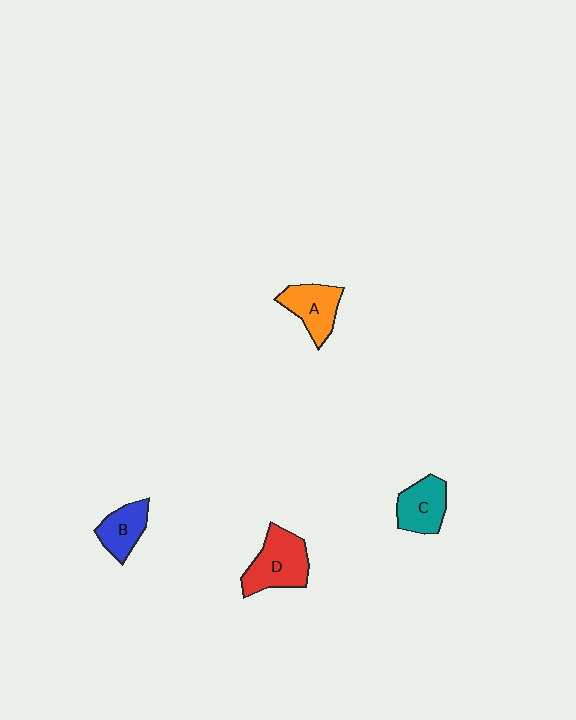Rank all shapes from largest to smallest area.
From largest to smallest: D (red), A (orange), C (teal), B (blue).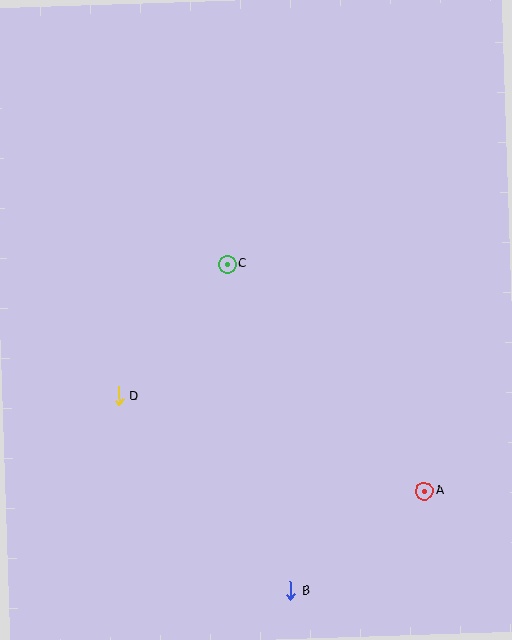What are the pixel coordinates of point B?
Point B is at (291, 591).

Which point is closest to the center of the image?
Point C at (227, 264) is closest to the center.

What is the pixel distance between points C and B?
The distance between C and B is 333 pixels.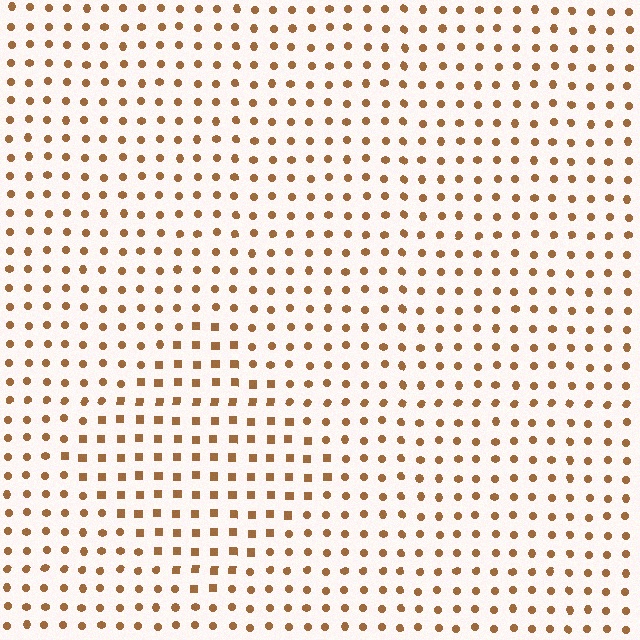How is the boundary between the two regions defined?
The boundary is defined by a change in element shape: squares inside vs. circles outside. All elements share the same color and spacing.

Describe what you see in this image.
The image is filled with small brown elements arranged in a uniform grid. A diamond-shaped region contains squares, while the surrounding area contains circles. The boundary is defined purely by the change in element shape.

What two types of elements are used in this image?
The image uses squares inside the diamond region and circles outside it.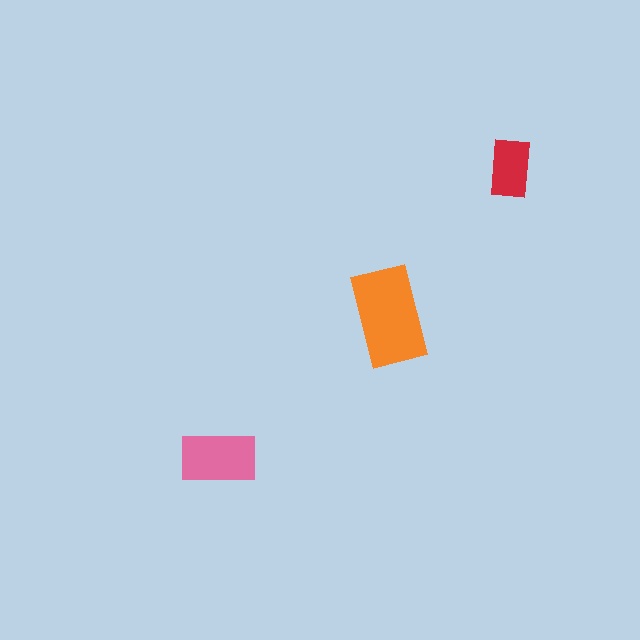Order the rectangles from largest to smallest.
the orange one, the pink one, the red one.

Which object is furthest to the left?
The pink rectangle is leftmost.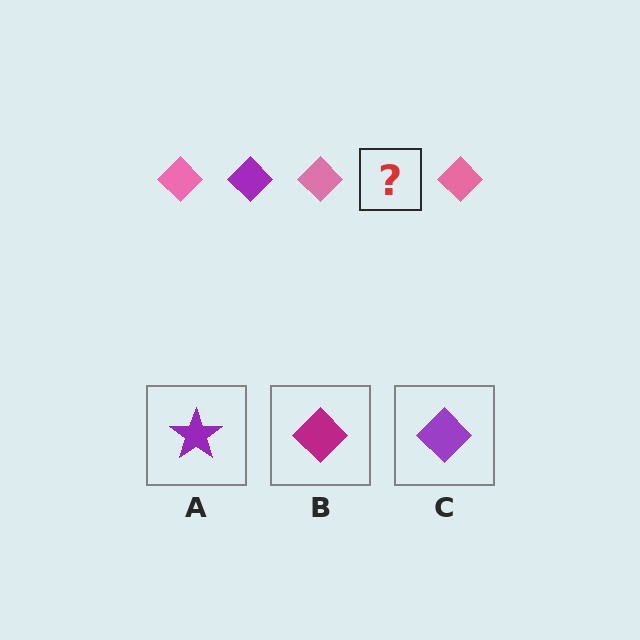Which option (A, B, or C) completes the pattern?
C.